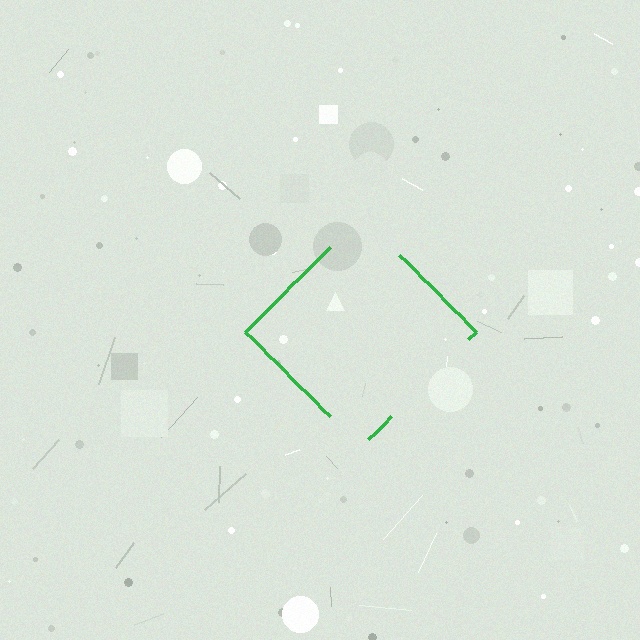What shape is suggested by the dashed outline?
The dashed outline suggests a diamond.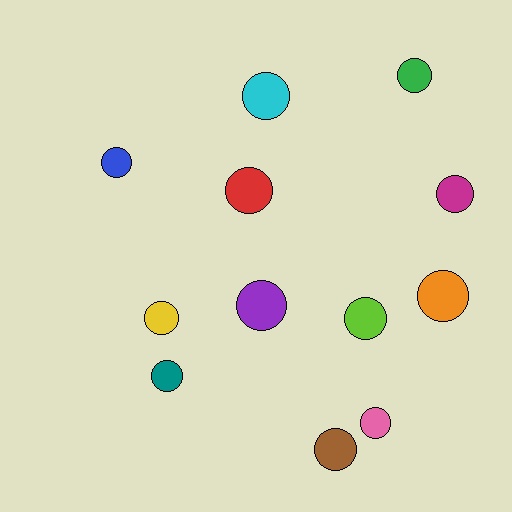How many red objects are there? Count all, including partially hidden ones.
There is 1 red object.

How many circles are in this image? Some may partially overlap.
There are 12 circles.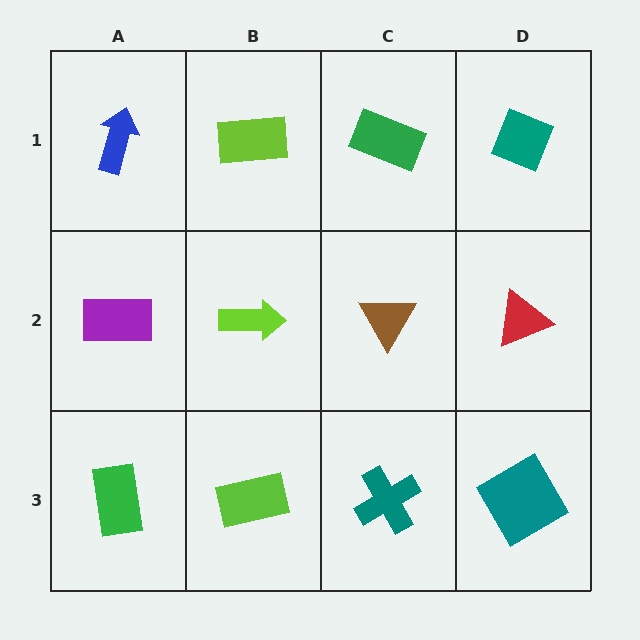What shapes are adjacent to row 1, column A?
A purple rectangle (row 2, column A), a lime rectangle (row 1, column B).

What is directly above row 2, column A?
A blue arrow.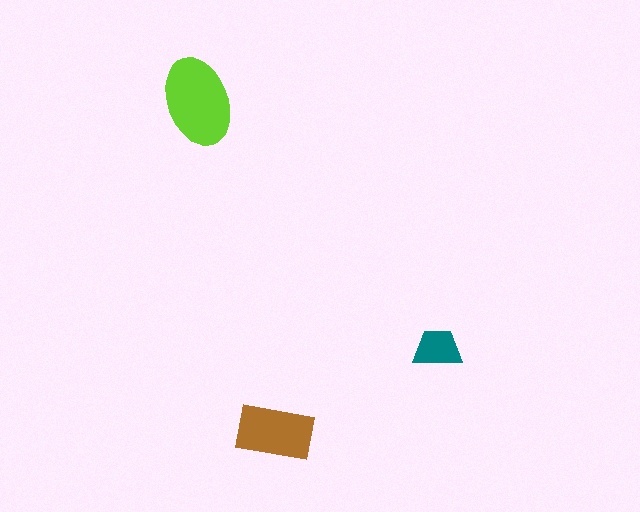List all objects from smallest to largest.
The teal trapezoid, the brown rectangle, the lime ellipse.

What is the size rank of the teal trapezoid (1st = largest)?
3rd.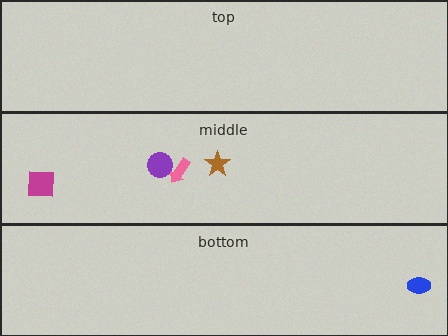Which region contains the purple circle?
The middle region.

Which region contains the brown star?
The middle region.